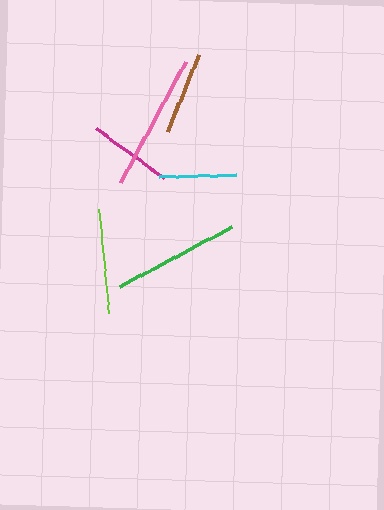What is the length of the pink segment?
The pink segment is approximately 137 pixels long.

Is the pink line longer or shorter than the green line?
The pink line is longer than the green line.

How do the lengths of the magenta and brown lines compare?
The magenta and brown lines are approximately the same length.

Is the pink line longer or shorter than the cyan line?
The pink line is longer than the cyan line.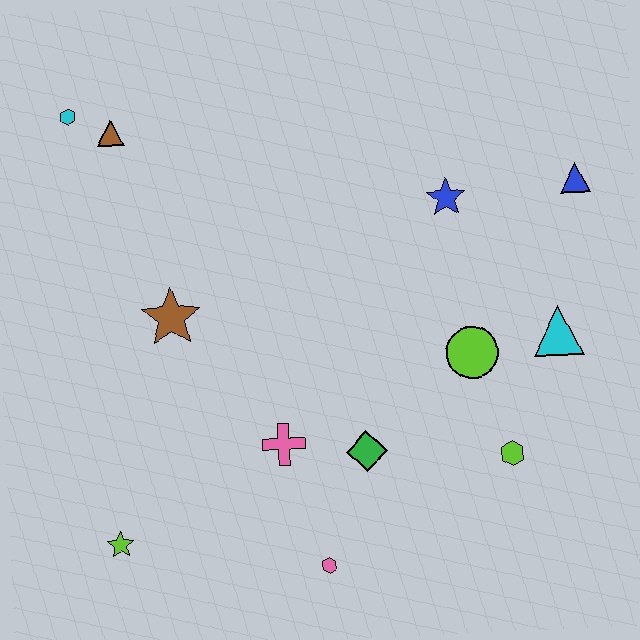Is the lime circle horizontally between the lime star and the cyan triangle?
Yes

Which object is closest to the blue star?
The blue triangle is closest to the blue star.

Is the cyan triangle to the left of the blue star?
No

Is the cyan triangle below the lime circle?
No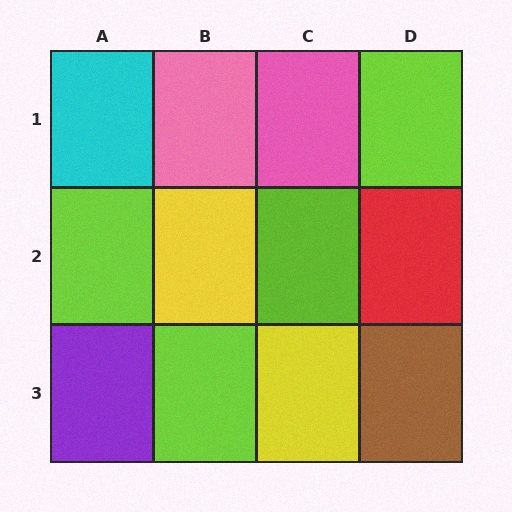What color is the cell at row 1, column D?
Lime.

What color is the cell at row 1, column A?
Cyan.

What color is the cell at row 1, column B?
Pink.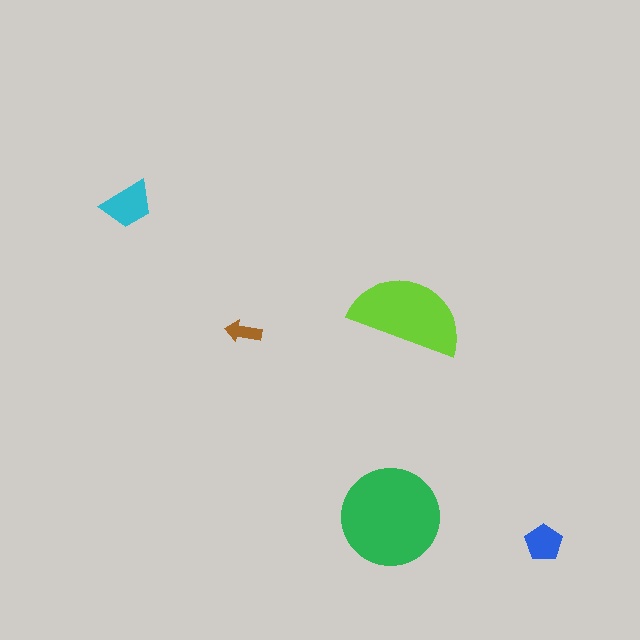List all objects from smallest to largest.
The brown arrow, the blue pentagon, the cyan trapezoid, the lime semicircle, the green circle.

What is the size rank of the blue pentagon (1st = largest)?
4th.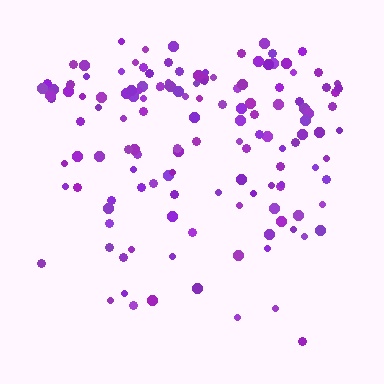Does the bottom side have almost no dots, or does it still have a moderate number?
Still a moderate number, just noticeably fewer than the top.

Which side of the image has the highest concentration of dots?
The top.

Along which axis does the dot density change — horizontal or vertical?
Vertical.